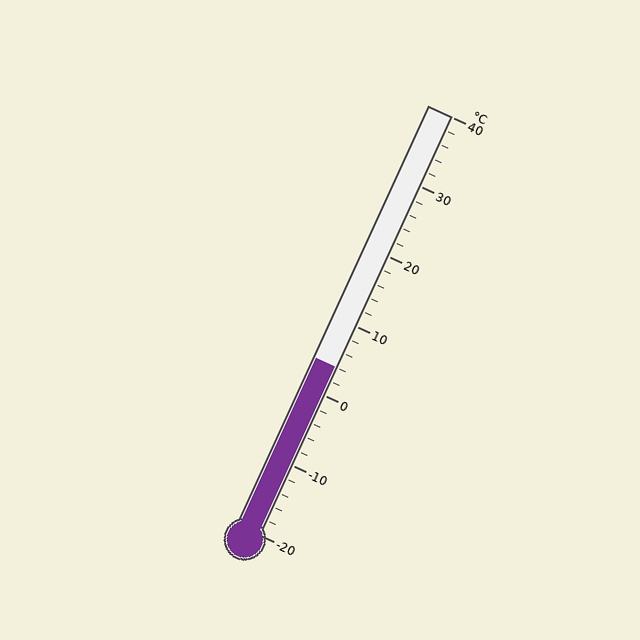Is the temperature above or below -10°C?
The temperature is above -10°C.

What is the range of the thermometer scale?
The thermometer scale ranges from -20°C to 40°C.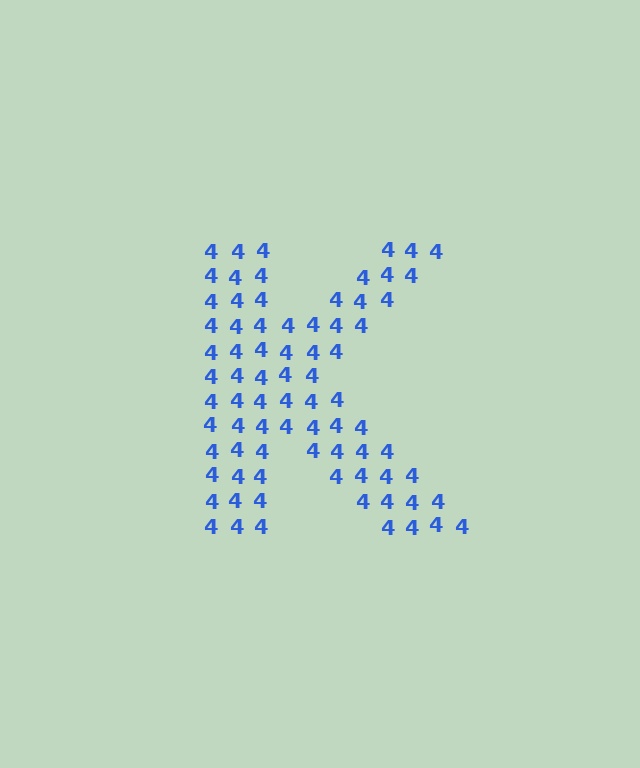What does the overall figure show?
The overall figure shows the letter K.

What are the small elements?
The small elements are digit 4's.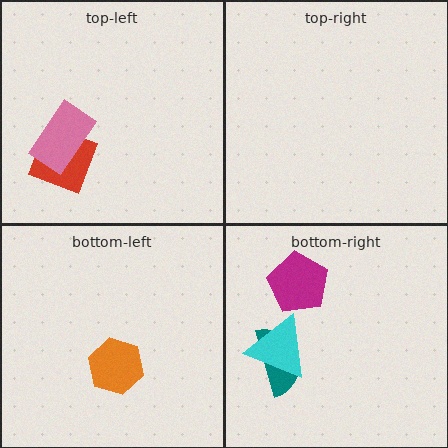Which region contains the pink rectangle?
The top-left region.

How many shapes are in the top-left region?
2.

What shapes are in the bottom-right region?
The teal semicircle, the cyan triangle, the magenta pentagon.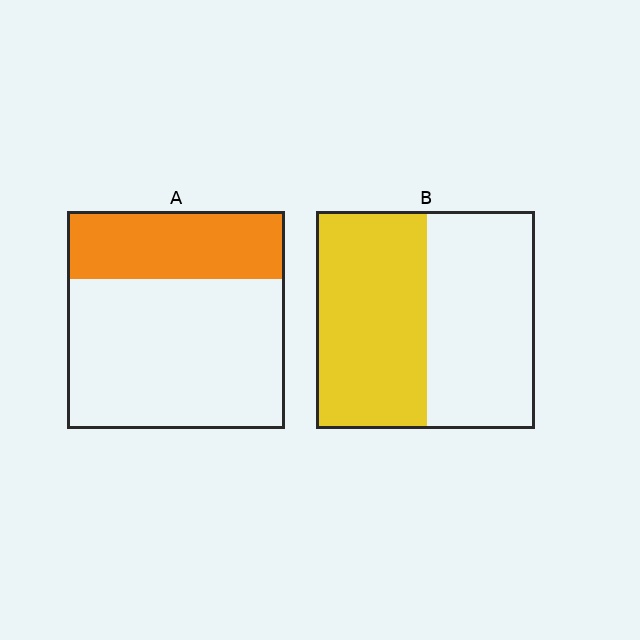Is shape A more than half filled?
No.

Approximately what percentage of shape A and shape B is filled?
A is approximately 30% and B is approximately 50%.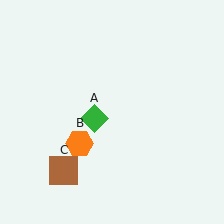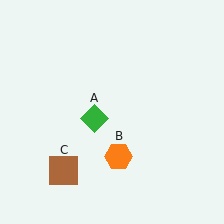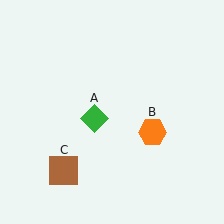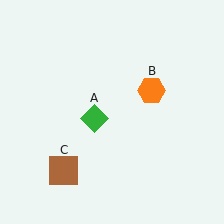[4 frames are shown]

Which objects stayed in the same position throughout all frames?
Green diamond (object A) and brown square (object C) remained stationary.